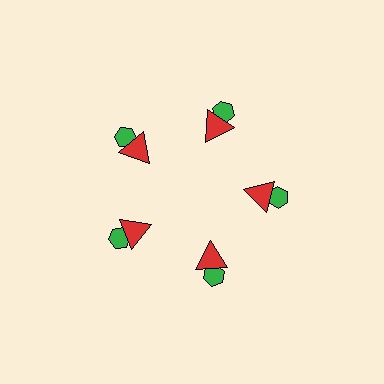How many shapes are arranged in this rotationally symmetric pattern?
There are 10 shapes, arranged in 5 groups of 2.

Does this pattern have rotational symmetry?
Yes, this pattern has 5-fold rotational symmetry. It looks the same after rotating 72 degrees around the center.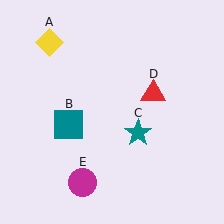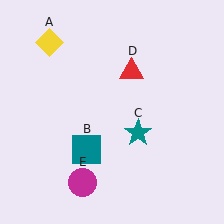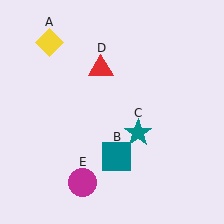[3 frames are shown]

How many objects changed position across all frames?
2 objects changed position: teal square (object B), red triangle (object D).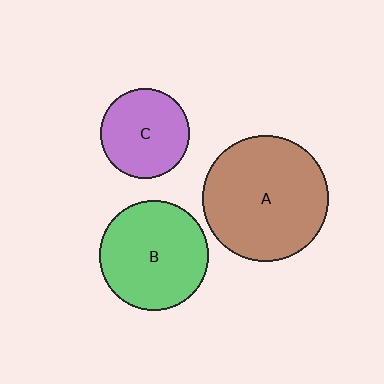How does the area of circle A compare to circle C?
Approximately 2.0 times.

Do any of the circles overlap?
No, none of the circles overlap.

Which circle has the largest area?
Circle A (brown).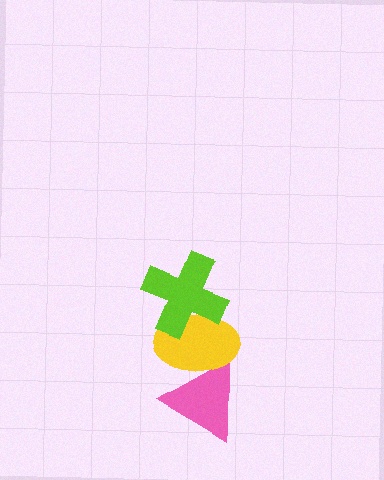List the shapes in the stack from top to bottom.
From top to bottom: the lime cross, the yellow ellipse, the pink triangle.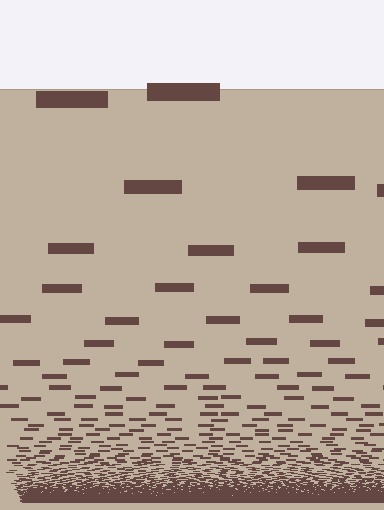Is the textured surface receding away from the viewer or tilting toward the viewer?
The surface appears to tilt toward the viewer. Texture elements get larger and sparser toward the top.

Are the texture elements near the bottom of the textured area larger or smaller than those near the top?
Smaller. The gradient is inverted — elements near the bottom are smaller and denser.